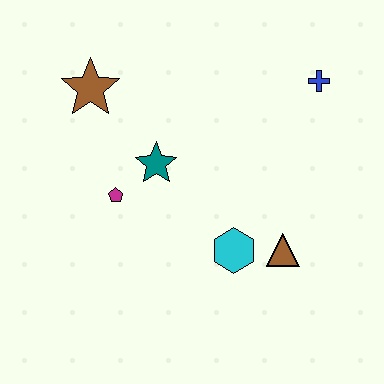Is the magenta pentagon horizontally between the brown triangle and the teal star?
No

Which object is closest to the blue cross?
The brown triangle is closest to the blue cross.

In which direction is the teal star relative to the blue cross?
The teal star is to the left of the blue cross.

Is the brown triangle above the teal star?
No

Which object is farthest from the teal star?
The blue cross is farthest from the teal star.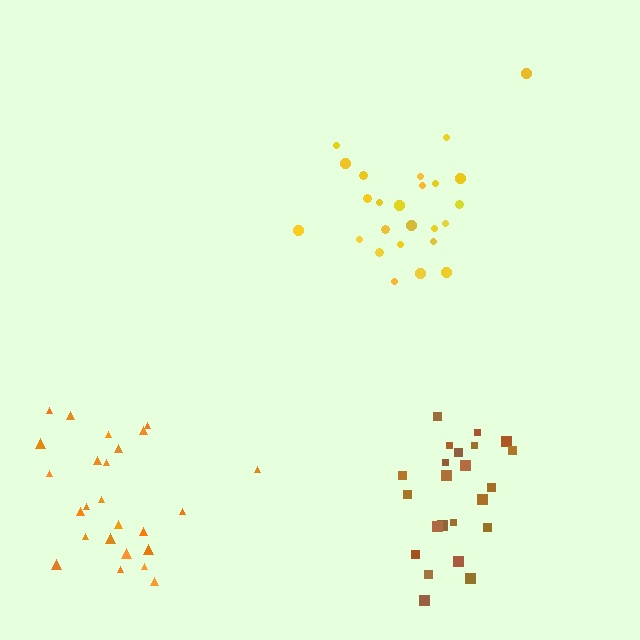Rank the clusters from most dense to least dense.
yellow, brown, orange.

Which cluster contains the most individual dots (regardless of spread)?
Orange (25).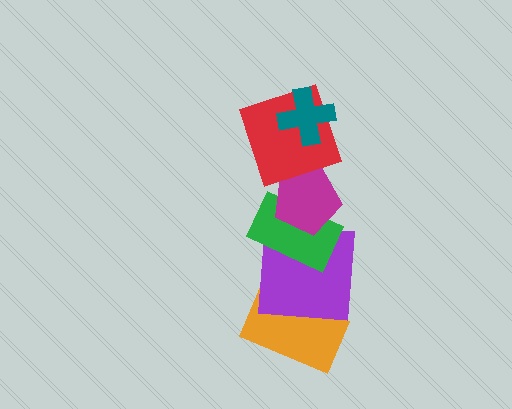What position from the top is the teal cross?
The teal cross is 1st from the top.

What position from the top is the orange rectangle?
The orange rectangle is 6th from the top.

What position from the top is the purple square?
The purple square is 5th from the top.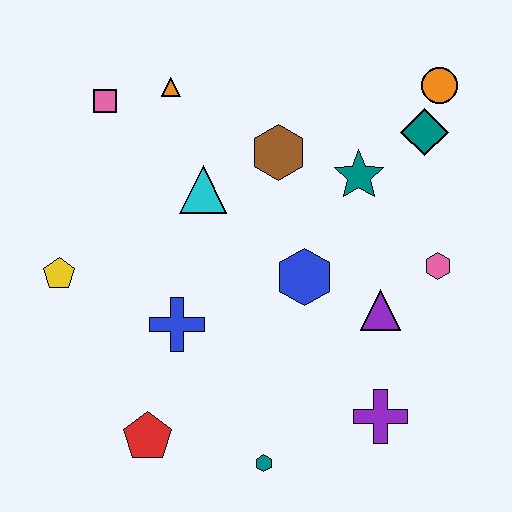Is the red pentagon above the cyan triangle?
No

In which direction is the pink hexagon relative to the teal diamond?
The pink hexagon is below the teal diamond.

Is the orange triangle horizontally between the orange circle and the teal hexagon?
No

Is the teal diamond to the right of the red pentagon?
Yes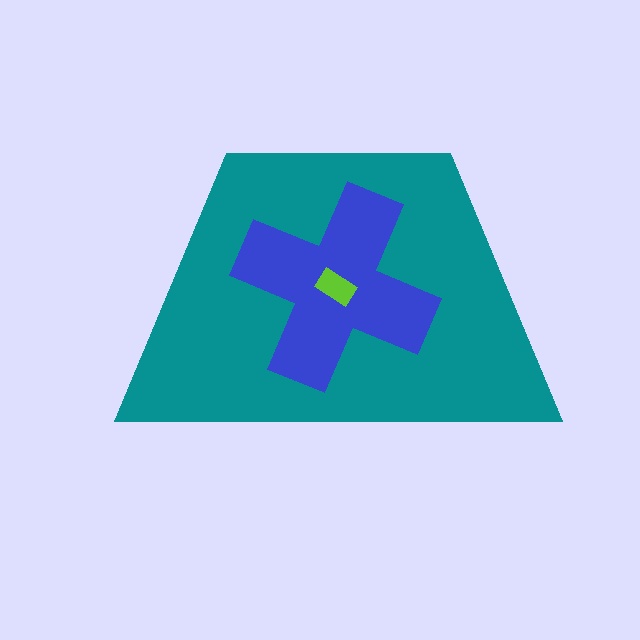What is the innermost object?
The lime rectangle.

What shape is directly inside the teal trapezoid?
The blue cross.